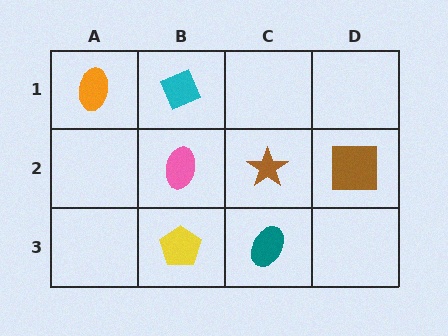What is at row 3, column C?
A teal ellipse.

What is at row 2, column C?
A brown star.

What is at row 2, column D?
A brown square.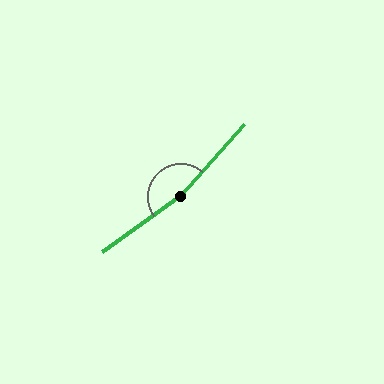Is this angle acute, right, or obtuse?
It is obtuse.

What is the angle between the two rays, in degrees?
Approximately 167 degrees.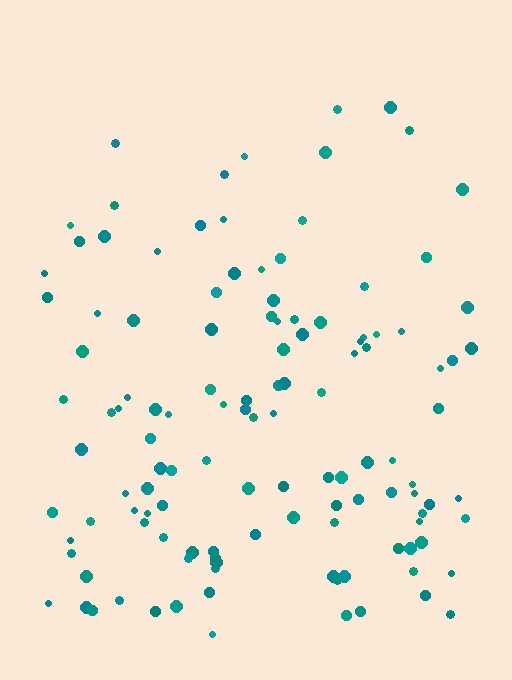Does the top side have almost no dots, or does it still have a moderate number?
Still a moderate number, just noticeably fewer than the bottom.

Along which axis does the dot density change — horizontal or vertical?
Vertical.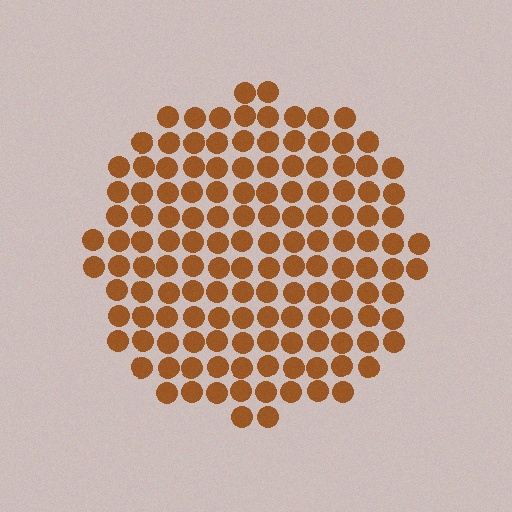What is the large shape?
The large shape is a circle.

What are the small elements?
The small elements are circles.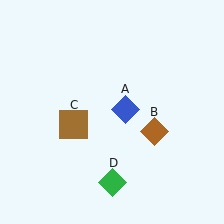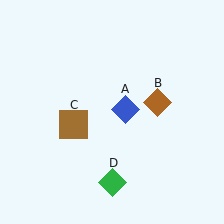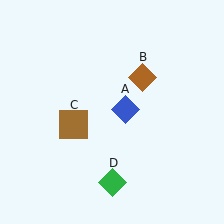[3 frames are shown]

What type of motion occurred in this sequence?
The brown diamond (object B) rotated counterclockwise around the center of the scene.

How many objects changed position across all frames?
1 object changed position: brown diamond (object B).